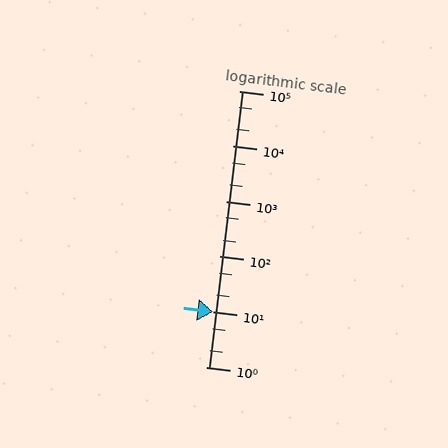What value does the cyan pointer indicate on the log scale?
The pointer indicates approximately 10.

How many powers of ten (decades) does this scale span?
The scale spans 5 decades, from 1 to 100000.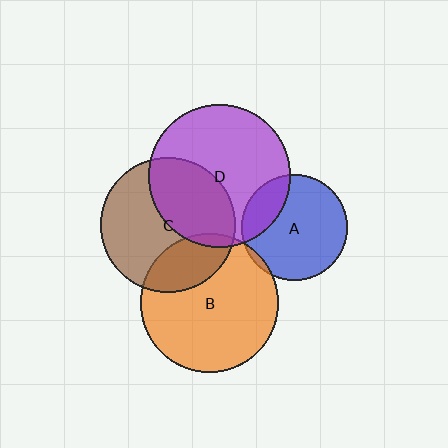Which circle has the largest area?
Circle D (purple).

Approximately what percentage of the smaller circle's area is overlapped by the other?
Approximately 20%.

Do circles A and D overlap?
Yes.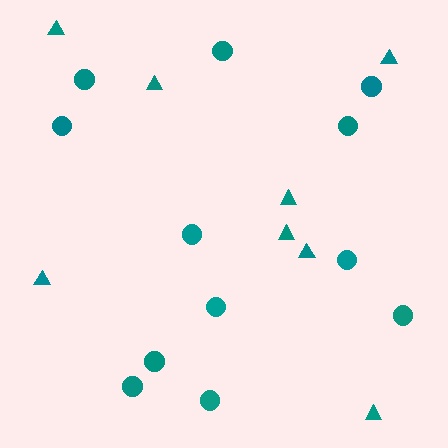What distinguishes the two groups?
There are 2 groups: one group of triangles (8) and one group of circles (12).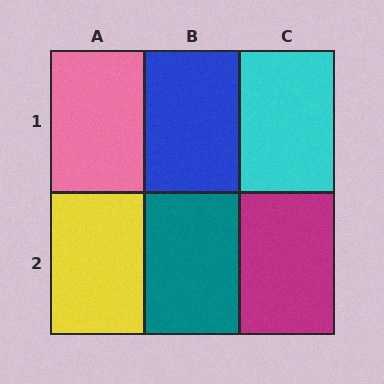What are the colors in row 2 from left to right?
Yellow, teal, magenta.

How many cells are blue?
1 cell is blue.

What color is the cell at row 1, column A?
Pink.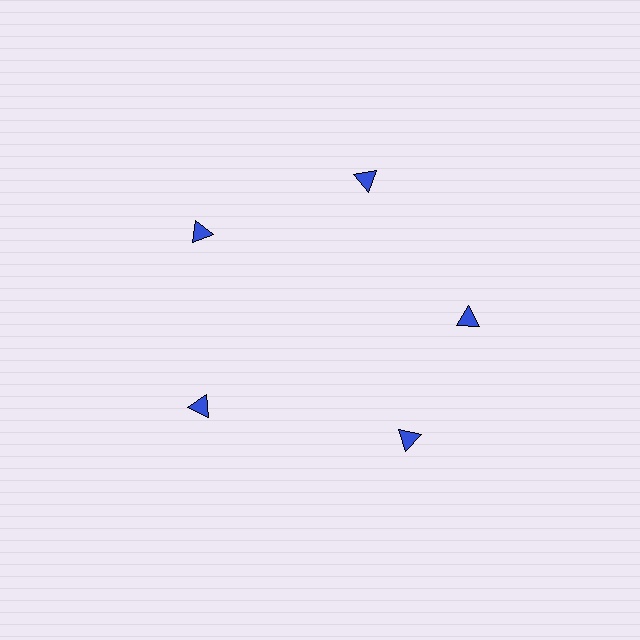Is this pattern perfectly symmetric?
No. The 5 blue triangles are arranged in a ring, but one element near the 5 o'clock position is rotated out of alignment along the ring, breaking the 5-fold rotational symmetry.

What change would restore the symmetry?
The symmetry would be restored by rotating it back into even spacing with its neighbors so that all 5 triangles sit at equal angles and equal distance from the center.